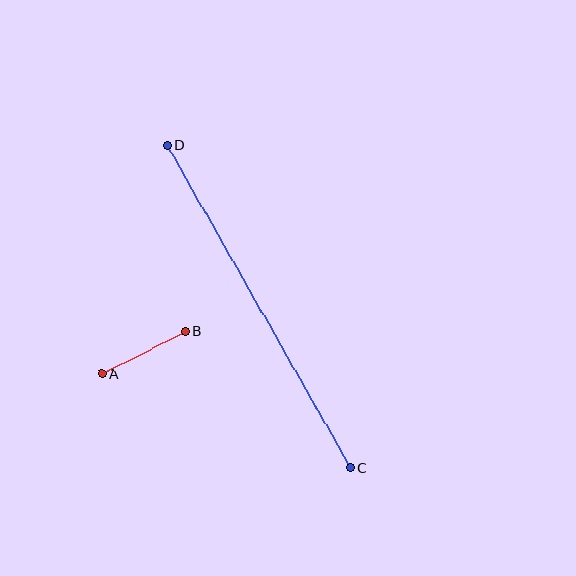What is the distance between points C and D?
The distance is approximately 370 pixels.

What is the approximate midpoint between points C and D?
The midpoint is at approximately (259, 306) pixels.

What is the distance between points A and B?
The distance is approximately 94 pixels.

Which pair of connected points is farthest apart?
Points C and D are farthest apart.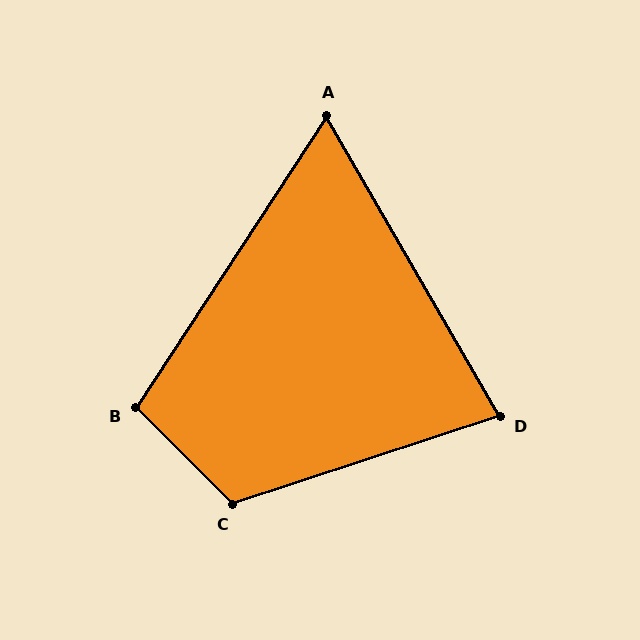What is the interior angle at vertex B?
Approximately 102 degrees (obtuse).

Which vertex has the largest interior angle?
C, at approximately 117 degrees.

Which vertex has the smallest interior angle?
A, at approximately 63 degrees.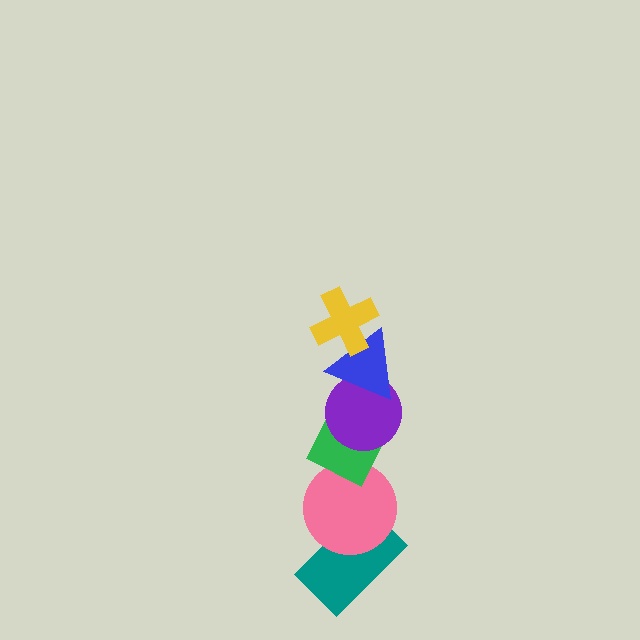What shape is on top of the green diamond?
The purple circle is on top of the green diamond.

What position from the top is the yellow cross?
The yellow cross is 1st from the top.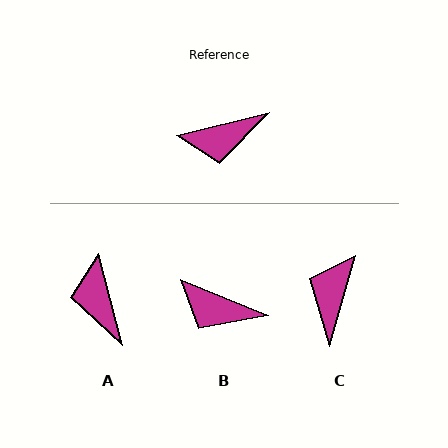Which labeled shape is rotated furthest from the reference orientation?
C, about 119 degrees away.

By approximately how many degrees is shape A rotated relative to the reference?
Approximately 89 degrees clockwise.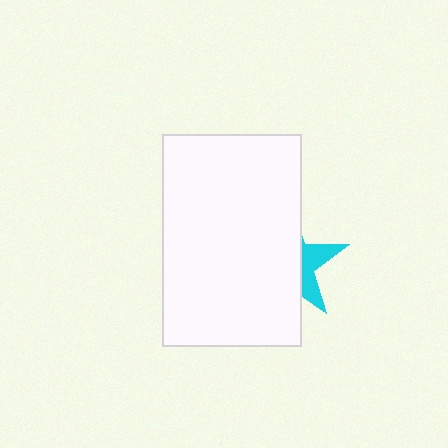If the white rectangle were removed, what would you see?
You would see the complete cyan star.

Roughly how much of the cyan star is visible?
A small part of it is visible (roughly 32%).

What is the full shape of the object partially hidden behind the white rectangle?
The partially hidden object is a cyan star.